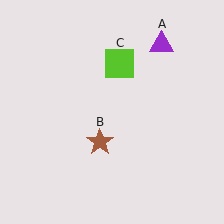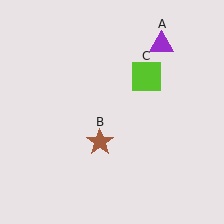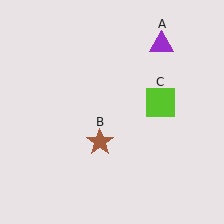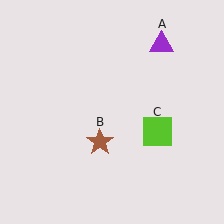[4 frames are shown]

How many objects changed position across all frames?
1 object changed position: lime square (object C).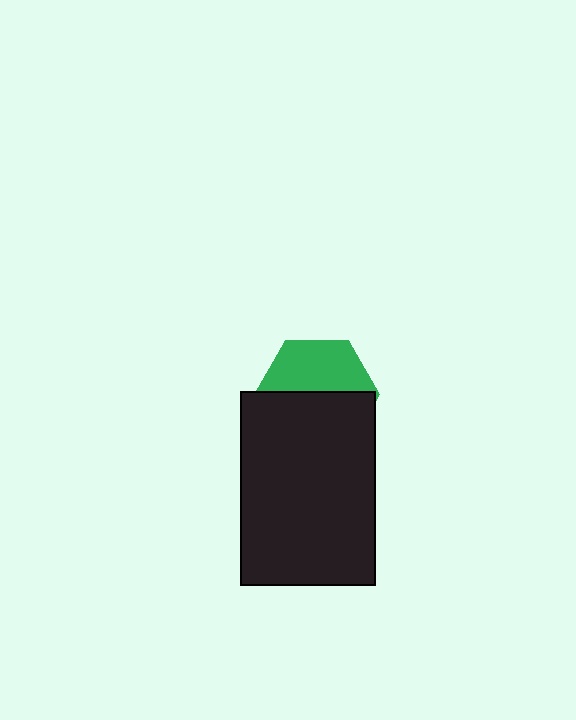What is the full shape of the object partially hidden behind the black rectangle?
The partially hidden object is a green hexagon.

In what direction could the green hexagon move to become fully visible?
The green hexagon could move up. That would shift it out from behind the black rectangle entirely.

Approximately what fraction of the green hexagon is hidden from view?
Roughly 53% of the green hexagon is hidden behind the black rectangle.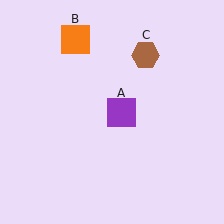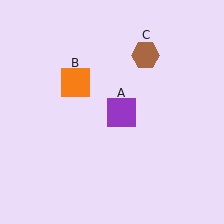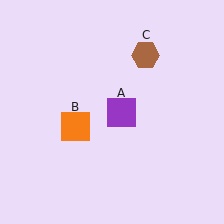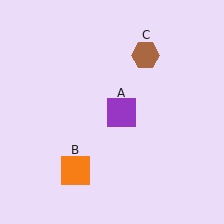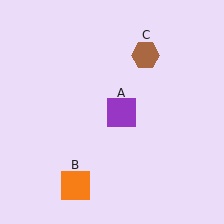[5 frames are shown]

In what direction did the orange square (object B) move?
The orange square (object B) moved down.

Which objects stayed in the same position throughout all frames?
Purple square (object A) and brown hexagon (object C) remained stationary.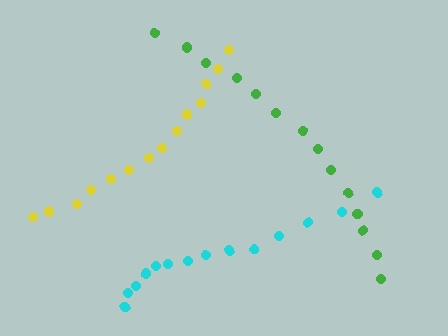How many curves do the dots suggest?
There are 3 distinct paths.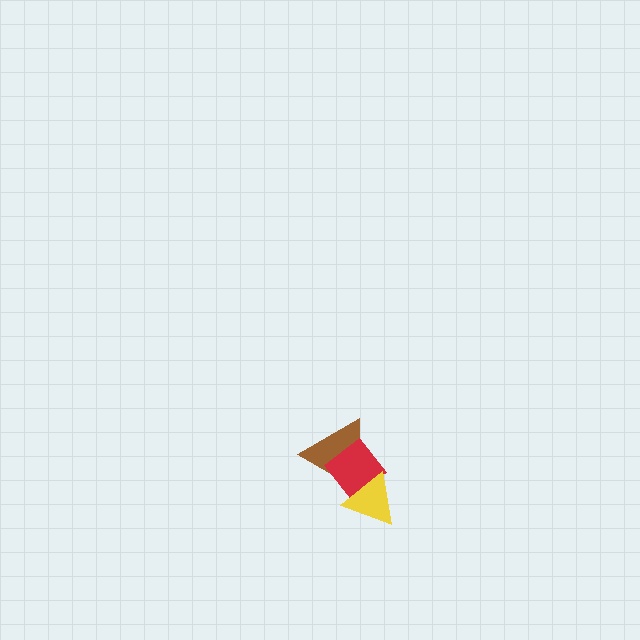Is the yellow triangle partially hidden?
No, no other shape covers it.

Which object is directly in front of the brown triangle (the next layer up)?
The red diamond is directly in front of the brown triangle.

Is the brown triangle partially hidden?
Yes, it is partially covered by another shape.